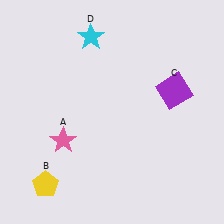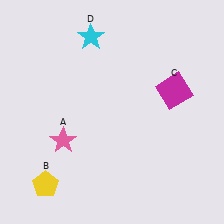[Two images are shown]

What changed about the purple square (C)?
In Image 1, C is purple. In Image 2, it changed to magenta.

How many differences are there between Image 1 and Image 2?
There is 1 difference between the two images.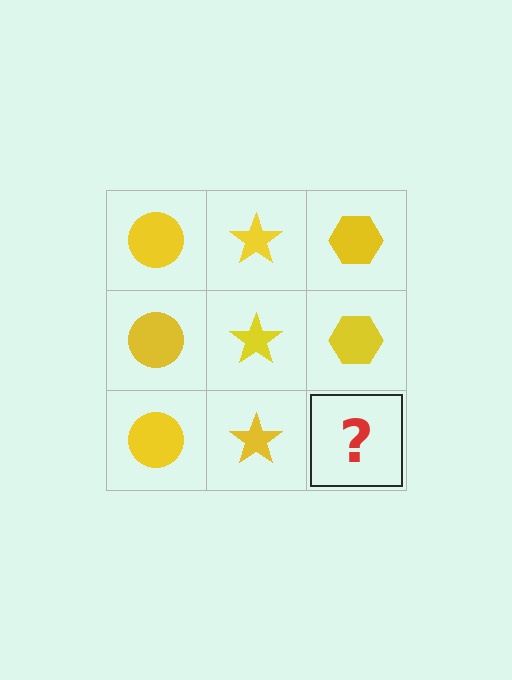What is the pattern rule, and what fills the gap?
The rule is that each column has a consistent shape. The gap should be filled with a yellow hexagon.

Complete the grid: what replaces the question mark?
The question mark should be replaced with a yellow hexagon.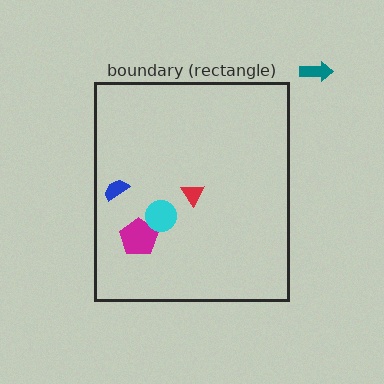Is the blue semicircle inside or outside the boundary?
Inside.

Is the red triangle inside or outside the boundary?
Inside.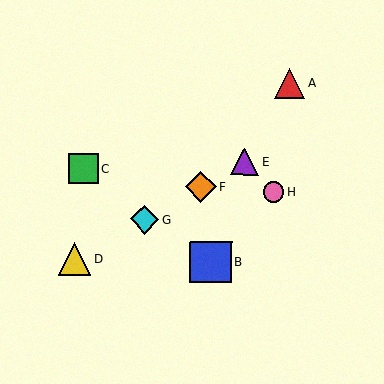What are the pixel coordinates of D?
Object D is at (75, 259).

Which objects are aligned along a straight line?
Objects D, E, F, G are aligned along a straight line.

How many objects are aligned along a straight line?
4 objects (D, E, F, G) are aligned along a straight line.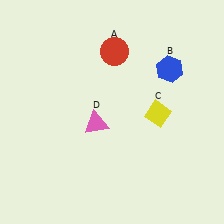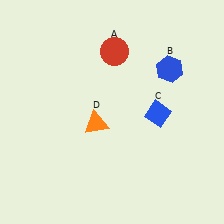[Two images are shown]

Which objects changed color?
C changed from yellow to blue. D changed from pink to orange.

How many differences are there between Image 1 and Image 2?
There are 2 differences between the two images.